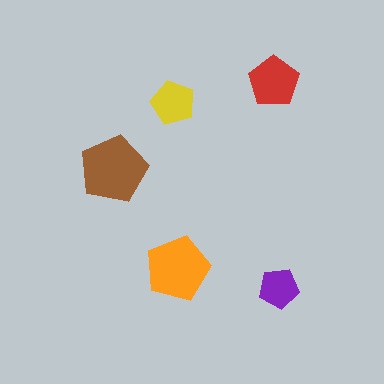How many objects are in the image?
There are 5 objects in the image.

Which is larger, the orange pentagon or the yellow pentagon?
The orange one.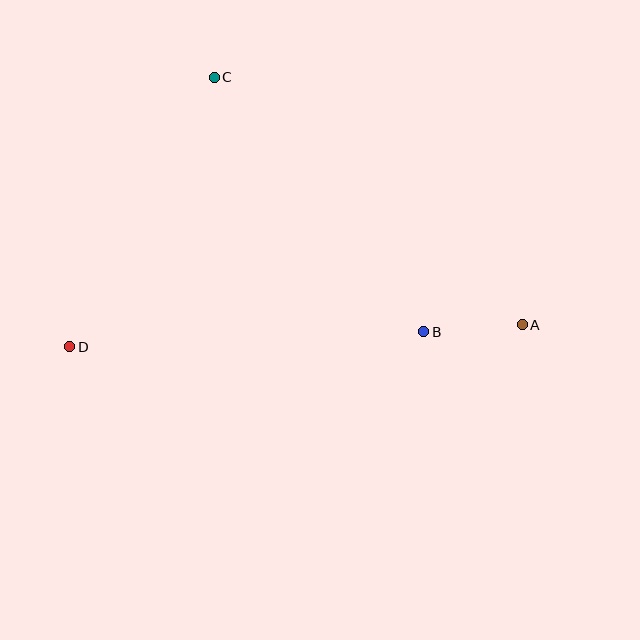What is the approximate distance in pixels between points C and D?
The distance between C and D is approximately 306 pixels.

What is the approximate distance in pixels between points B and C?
The distance between B and C is approximately 329 pixels.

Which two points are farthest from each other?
Points A and D are farthest from each other.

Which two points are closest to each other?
Points A and B are closest to each other.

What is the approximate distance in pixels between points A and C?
The distance between A and C is approximately 395 pixels.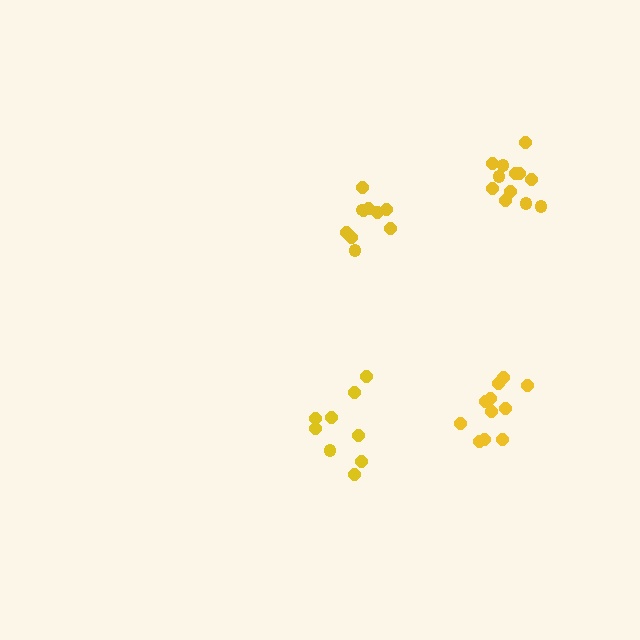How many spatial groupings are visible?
There are 4 spatial groupings.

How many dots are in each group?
Group 1: 11 dots, Group 2: 10 dots, Group 3: 9 dots, Group 4: 12 dots (42 total).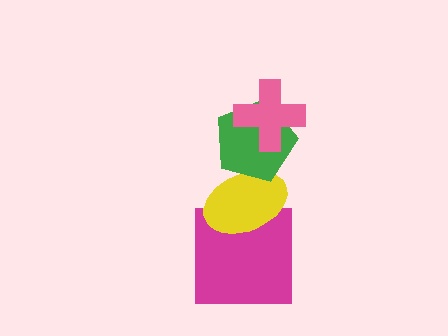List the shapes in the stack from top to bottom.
From top to bottom: the pink cross, the green pentagon, the yellow ellipse, the magenta square.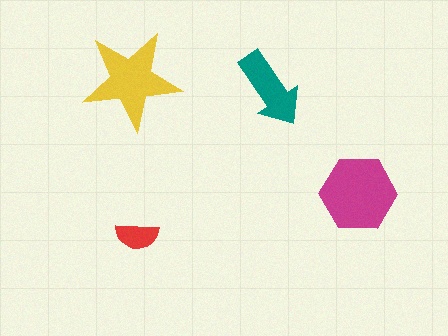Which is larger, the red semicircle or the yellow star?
The yellow star.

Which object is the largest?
The magenta hexagon.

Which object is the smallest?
The red semicircle.